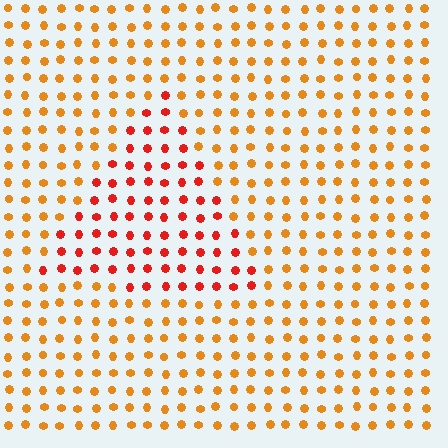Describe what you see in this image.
The image is filled with small orange elements in a uniform arrangement. A triangle-shaped region is visible where the elements are tinted to a slightly different hue, forming a subtle color boundary.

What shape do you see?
I see a triangle.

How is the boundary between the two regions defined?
The boundary is defined purely by a slight shift in hue (about 33 degrees). Spacing, size, and orientation are identical on both sides.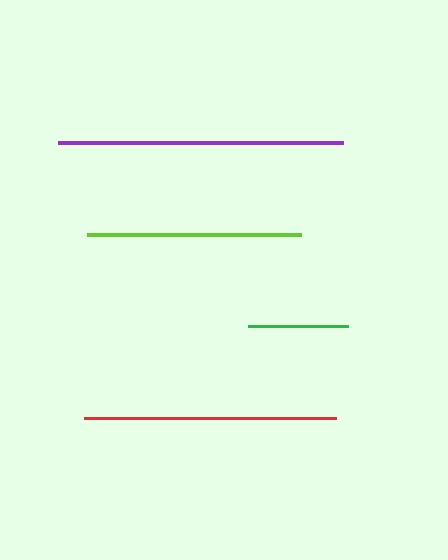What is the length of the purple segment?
The purple segment is approximately 285 pixels long.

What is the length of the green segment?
The green segment is approximately 100 pixels long.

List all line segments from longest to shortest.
From longest to shortest: purple, red, lime, green.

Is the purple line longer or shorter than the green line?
The purple line is longer than the green line.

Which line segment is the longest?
The purple line is the longest at approximately 285 pixels.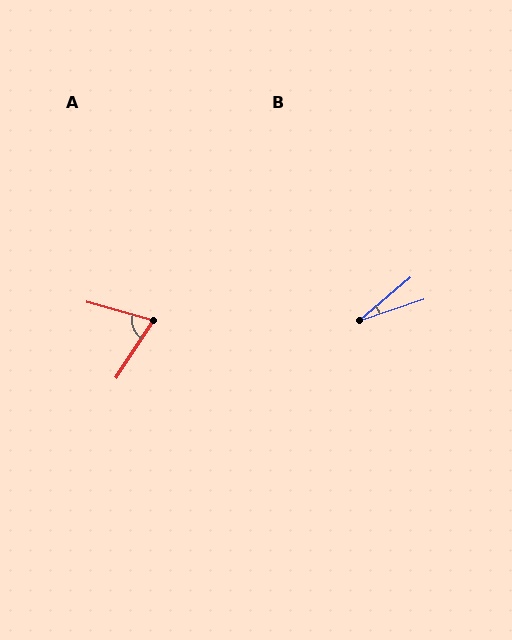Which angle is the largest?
A, at approximately 73 degrees.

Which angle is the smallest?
B, at approximately 22 degrees.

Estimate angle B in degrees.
Approximately 22 degrees.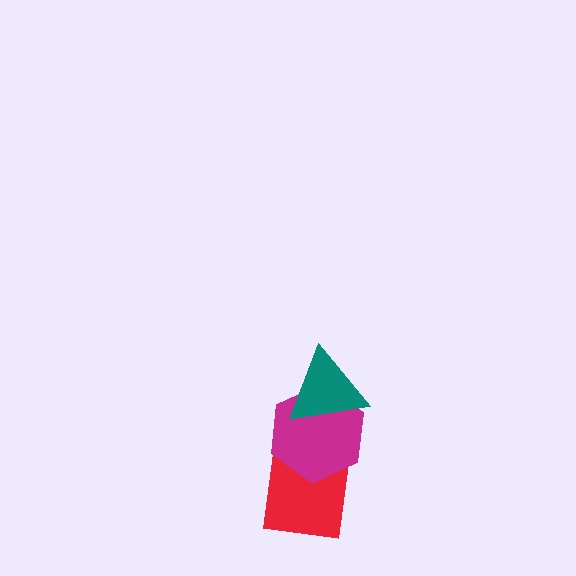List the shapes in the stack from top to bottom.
From top to bottom: the teal triangle, the magenta hexagon, the red square.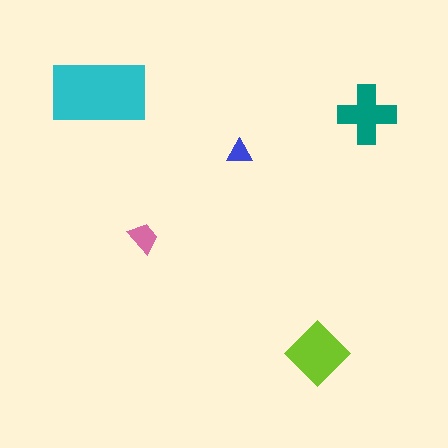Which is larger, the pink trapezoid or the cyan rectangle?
The cyan rectangle.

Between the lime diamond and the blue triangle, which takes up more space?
The lime diamond.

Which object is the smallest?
The blue triangle.